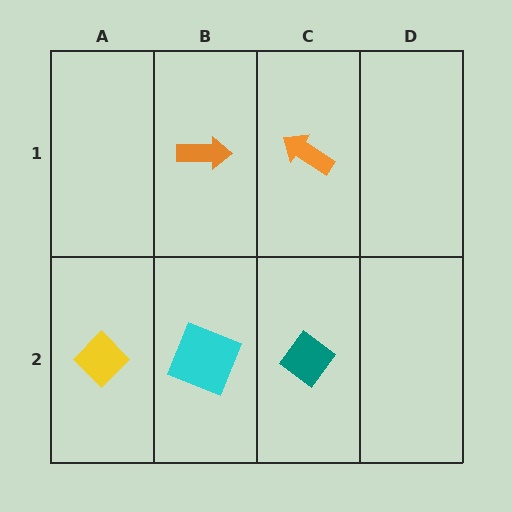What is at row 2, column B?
A cyan square.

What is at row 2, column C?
A teal diamond.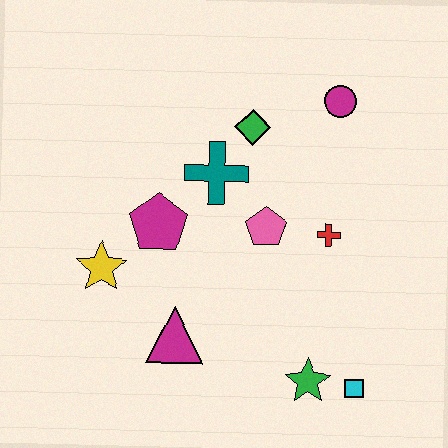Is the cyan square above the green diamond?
No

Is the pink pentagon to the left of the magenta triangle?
No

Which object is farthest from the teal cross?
The cyan square is farthest from the teal cross.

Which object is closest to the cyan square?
The green star is closest to the cyan square.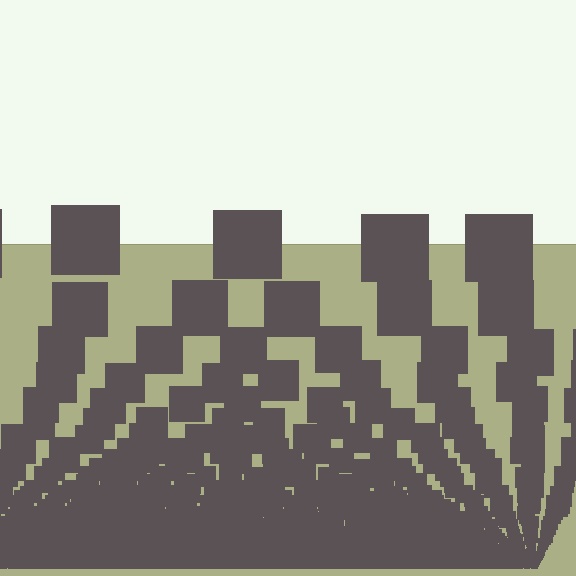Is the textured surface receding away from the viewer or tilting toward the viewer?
The surface appears to tilt toward the viewer. Texture elements get larger and sparser toward the top.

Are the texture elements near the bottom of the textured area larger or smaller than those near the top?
Smaller. The gradient is inverted — elements near the bottom are smaller and denser.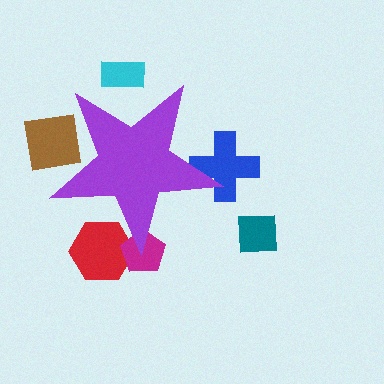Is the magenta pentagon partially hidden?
Yes, the magenta pentagon is partially hidden behind the purple star.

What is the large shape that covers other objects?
A purple star.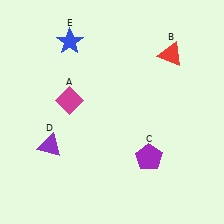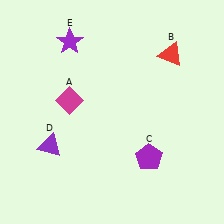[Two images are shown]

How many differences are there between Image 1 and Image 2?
There is 1 difference between the two images.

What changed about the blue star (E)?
In Image 1, E is blue. In Image 2, it changed to purple.